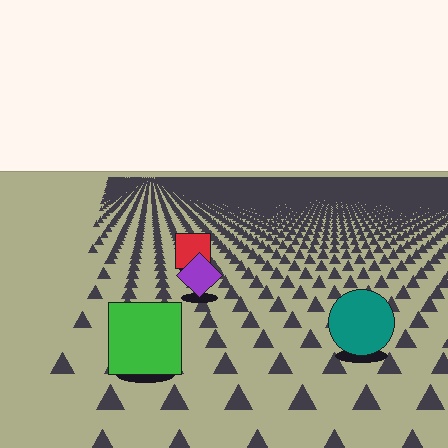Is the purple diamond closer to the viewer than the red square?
Yes. The purple diamond is closer — you can tell from the texture gradient: the ground texture is coarser near it.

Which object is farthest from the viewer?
The red square is farthest from the viewer. It appears smaller and the ground texture around it is denser.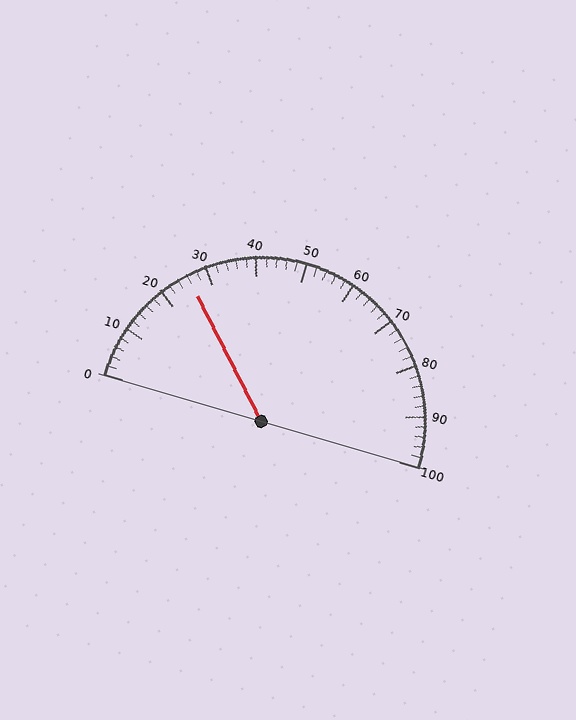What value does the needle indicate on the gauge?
The needle indicates approximately 26.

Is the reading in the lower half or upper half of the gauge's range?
The reading is in the lower half of the range (0 to 100).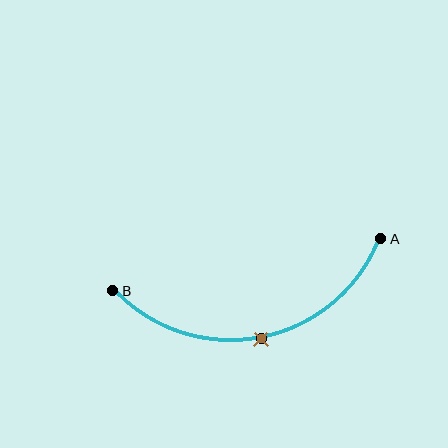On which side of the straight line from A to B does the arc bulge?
The arc bulges below the straight line connecting A and B.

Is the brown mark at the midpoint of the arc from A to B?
Yes. The brown mark lies on the arc at equal arc-length from both A and B — it is the arc midpoint.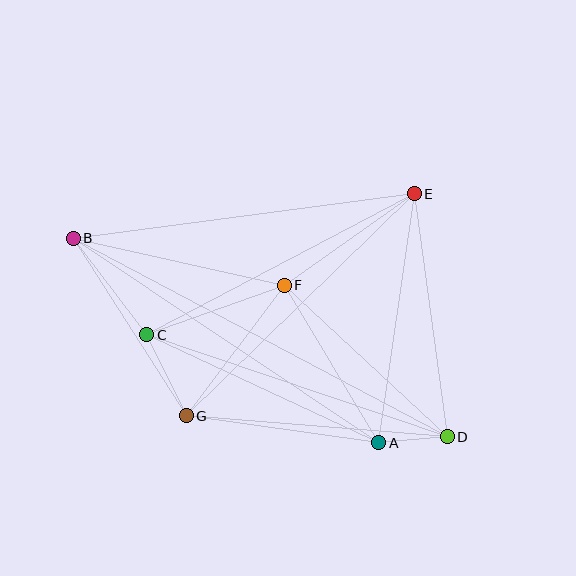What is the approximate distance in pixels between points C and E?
The distance between C and E is approximately 302 pixels.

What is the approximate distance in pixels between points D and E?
The distance between D and E is approximately 245 pixels.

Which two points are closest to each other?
Points A and D are closest to each other.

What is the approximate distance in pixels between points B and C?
The distance between B and C is approximately 121 pixels.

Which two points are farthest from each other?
Points B and D are farthest from each other.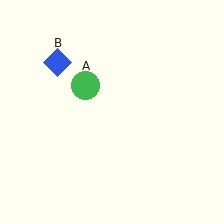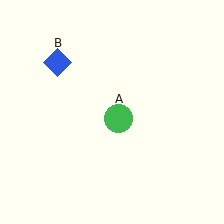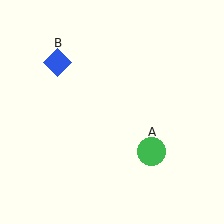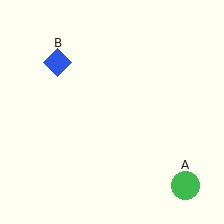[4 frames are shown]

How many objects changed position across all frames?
1 object changed position: green circle (object A).